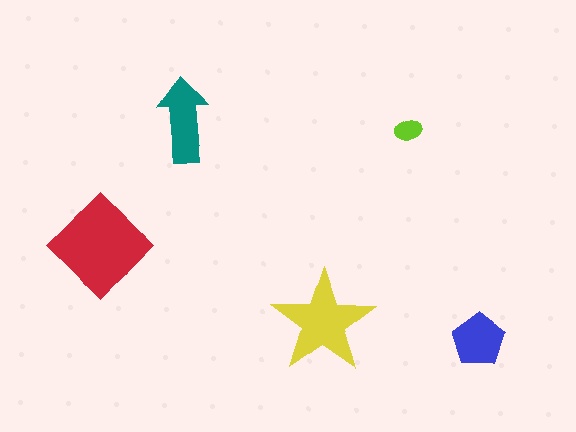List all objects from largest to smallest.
The red diamond, the yellow star, the teal arrow, the blue pentagon, the lime ellipse.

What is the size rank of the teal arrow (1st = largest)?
3rd.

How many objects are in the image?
There are 5 objects in the image.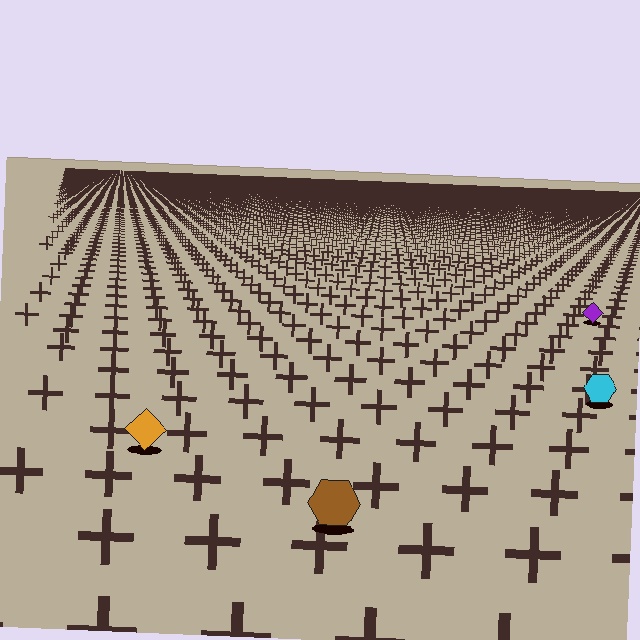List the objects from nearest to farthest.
From nearest to farthest: the brown hexagon, the orange diamond, the cyan hexagon, the purple diamond.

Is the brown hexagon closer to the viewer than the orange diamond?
Yes. The brown hexagon is closer — you can tell from the texture gradient: the ground texture is coarser near it.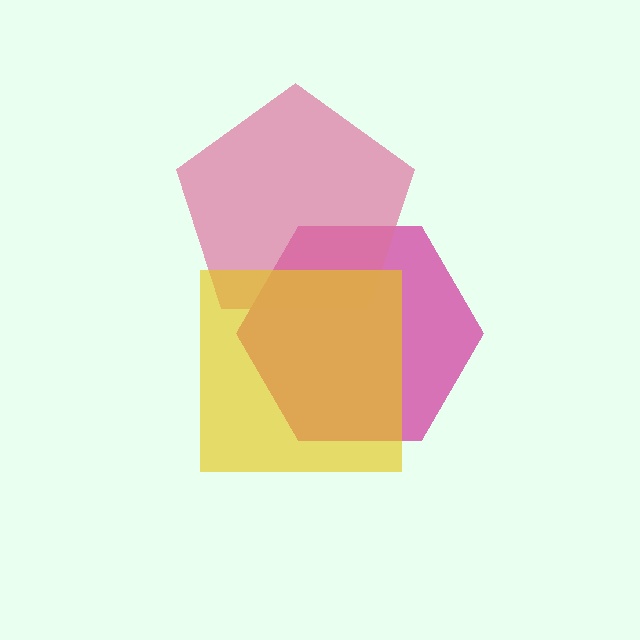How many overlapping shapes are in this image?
There are 3 overlapping shapes in the image.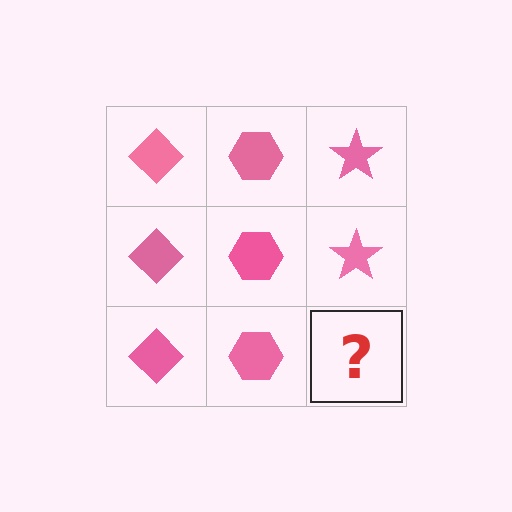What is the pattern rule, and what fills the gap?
The rule is that each column has a consistent shape. The gap should be filled with a pink star.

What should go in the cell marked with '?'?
The missing cell should contain a pink star.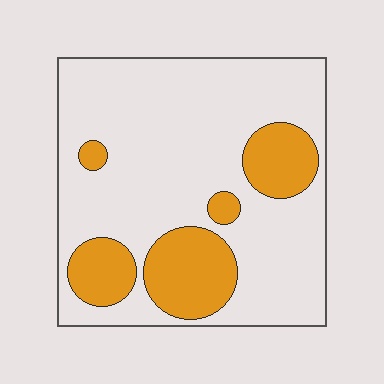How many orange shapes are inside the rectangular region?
5.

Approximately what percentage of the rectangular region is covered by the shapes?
Approximately 25%.